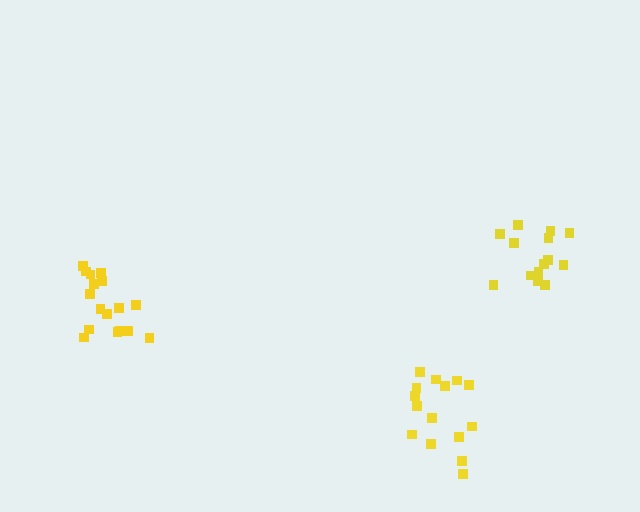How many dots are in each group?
Group 1: 14 dots, Group 2: 17 dots, Group 3: 15 dots (46 total).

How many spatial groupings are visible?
There are 3 spatial groupings.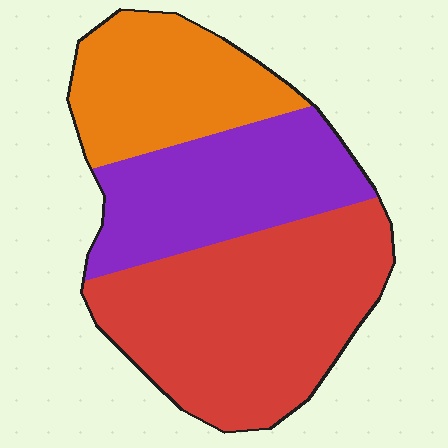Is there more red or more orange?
Red.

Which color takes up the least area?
Orange, at roughly 25%.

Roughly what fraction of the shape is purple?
Purple covers 29% of the shape.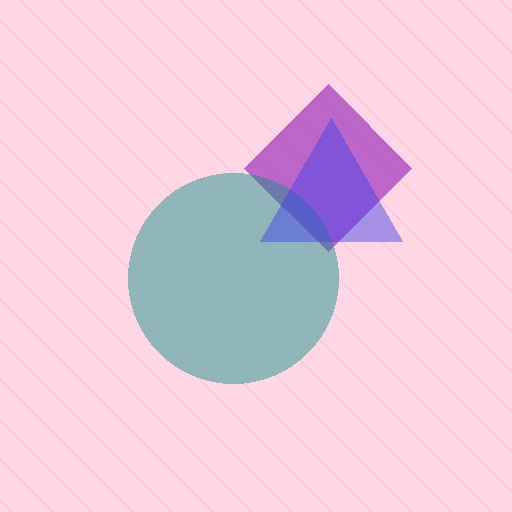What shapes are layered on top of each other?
The layered shapes are: a purple diamond, a teal circle, a blue triangle.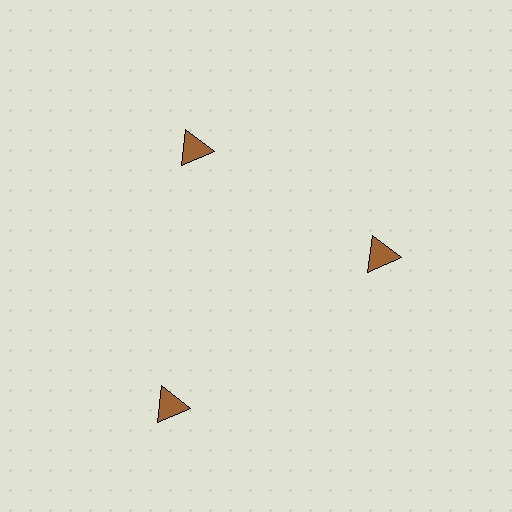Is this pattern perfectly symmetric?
No. The 3 brown triangles are arranged in a ring, but one element near the 7 o'clock position is pushed outward from the center, breaking the 3-fold rotational symmetry.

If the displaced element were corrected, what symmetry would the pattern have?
It would have 3-fold rotational symmetry — the pattern would map onto itself every 120 degrees.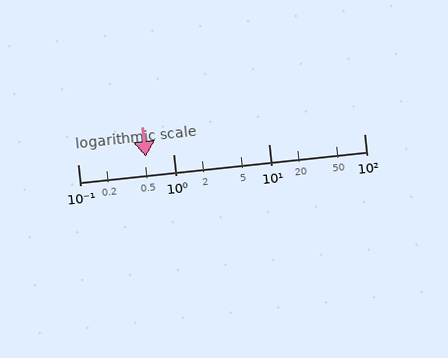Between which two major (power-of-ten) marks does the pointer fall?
The pointer is between 0.1 and 1.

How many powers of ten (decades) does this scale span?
The scale spans 3 decades, from 0.1 to 100.